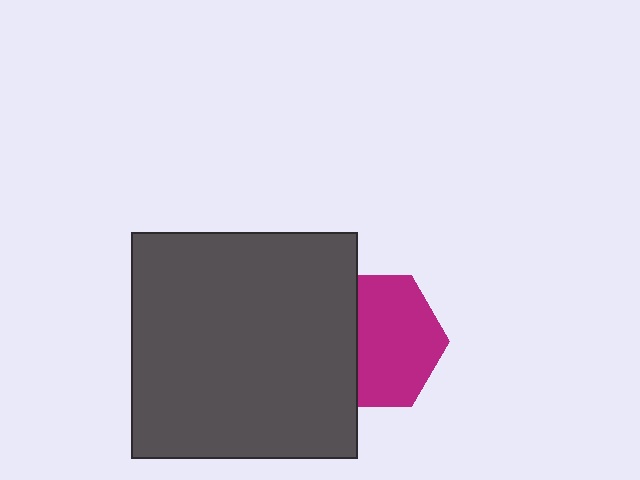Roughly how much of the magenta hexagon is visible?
About half of it is visible (roughly 64%).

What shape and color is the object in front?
The object in front is a dark gray square.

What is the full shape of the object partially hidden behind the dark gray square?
The partially hidden object is a magenta hexagon.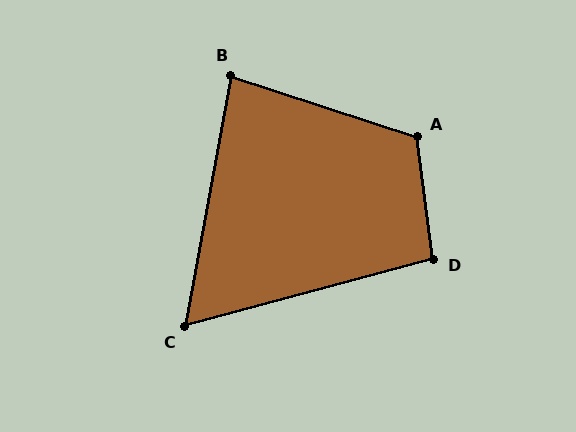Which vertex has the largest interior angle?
A, at approximately 115 degrees.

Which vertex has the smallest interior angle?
C, at approximately 65 degrees.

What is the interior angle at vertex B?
Approximately 82 degrees (acute).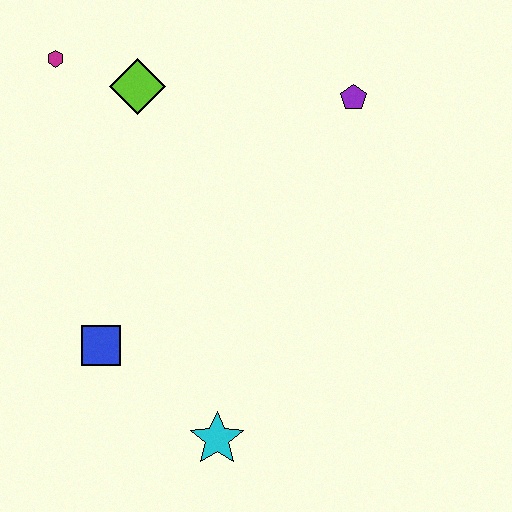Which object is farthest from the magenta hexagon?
The cyan star is farthest from the magenta hexagon.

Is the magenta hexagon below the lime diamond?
No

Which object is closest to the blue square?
The cyan star is closest to the blue square.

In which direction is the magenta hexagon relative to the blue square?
The magenta hexagon is above the blue square.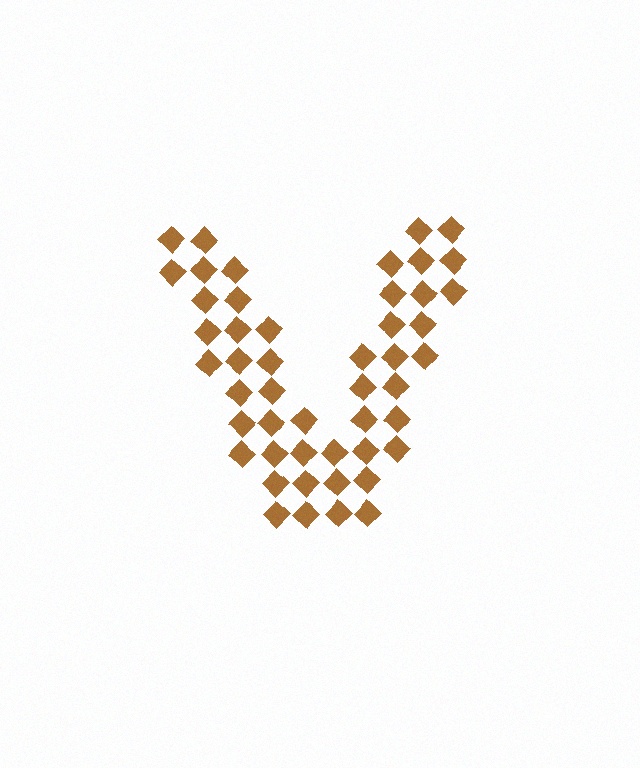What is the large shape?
The large shape is the letter V.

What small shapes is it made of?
It is made of small diamonds.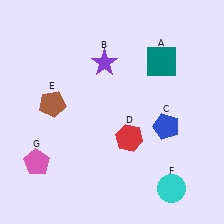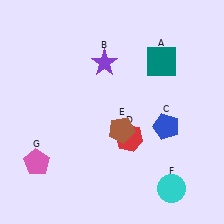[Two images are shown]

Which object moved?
The brown pentagon (E) moved right.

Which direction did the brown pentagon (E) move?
The brown pentagon (E) moved right.